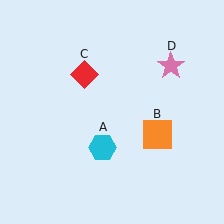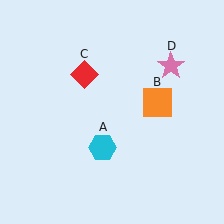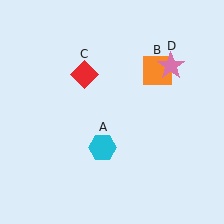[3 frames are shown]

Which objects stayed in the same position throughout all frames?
Cyan hexagon (object A) and red diamond (object C) and pink star (object D) remained stationary.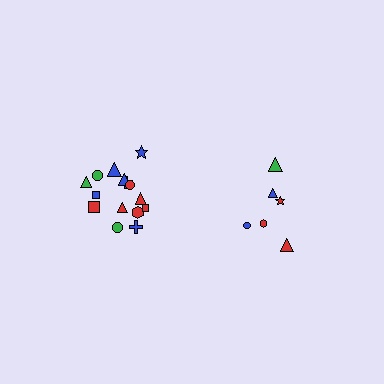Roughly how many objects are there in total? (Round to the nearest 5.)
Roughly 20 objects in total.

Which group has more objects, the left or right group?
The left group.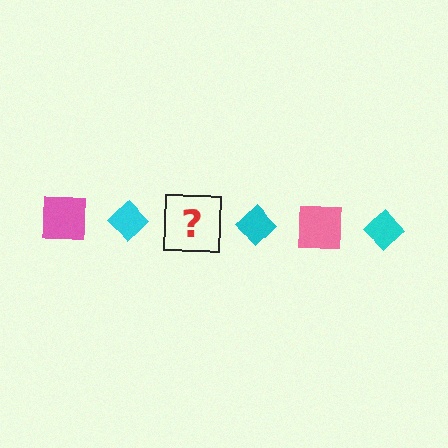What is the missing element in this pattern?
The missing element is a pink square.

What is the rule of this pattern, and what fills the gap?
The rule is that the pattern alternates between pink square and cyan diamond. The gap should be filled with a pink square.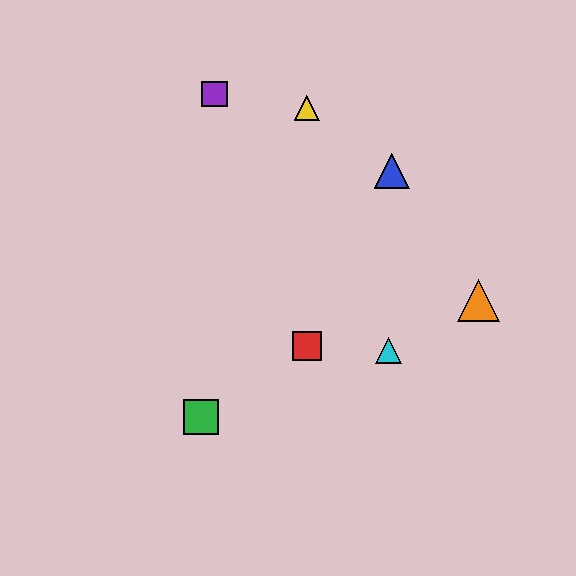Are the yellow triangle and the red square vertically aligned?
Yes, both are at x≈307.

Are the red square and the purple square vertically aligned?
No, the red square is at x≈307 and the purple square is at x≈215.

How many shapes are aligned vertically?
2 shapes (the red square, the yellow triangle) are aligned vertically.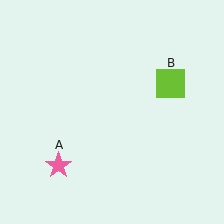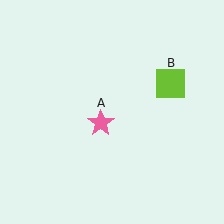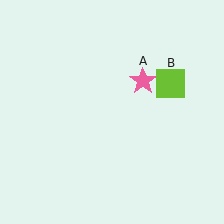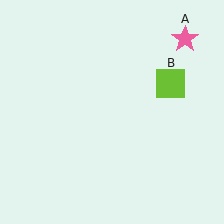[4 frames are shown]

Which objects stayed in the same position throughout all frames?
Lime square (object B) remained stationary.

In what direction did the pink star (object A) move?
The pink star (object A) moved up and to the right.